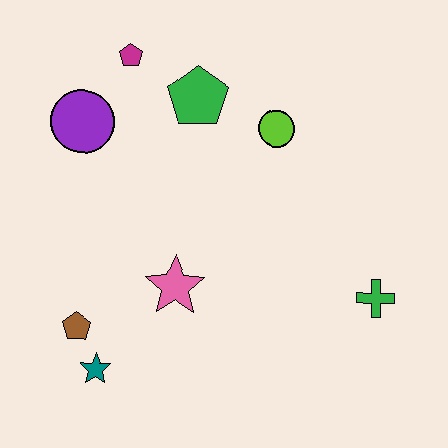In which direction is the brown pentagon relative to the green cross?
The brown pentagon is to the left of the green cross.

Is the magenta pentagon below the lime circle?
No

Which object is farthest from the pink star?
The magenta pentagon is farthest from the pink star.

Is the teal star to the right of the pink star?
No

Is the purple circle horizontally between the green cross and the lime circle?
No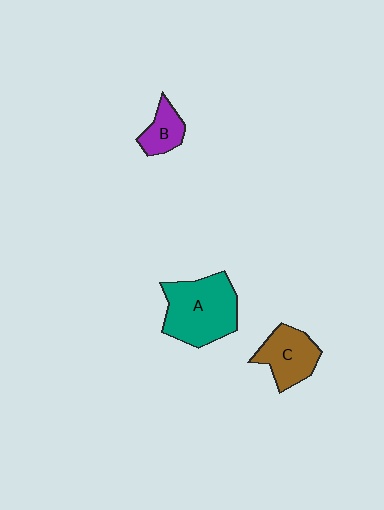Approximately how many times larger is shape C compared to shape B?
Approximately 1.6 times.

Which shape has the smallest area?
Shape B (purple).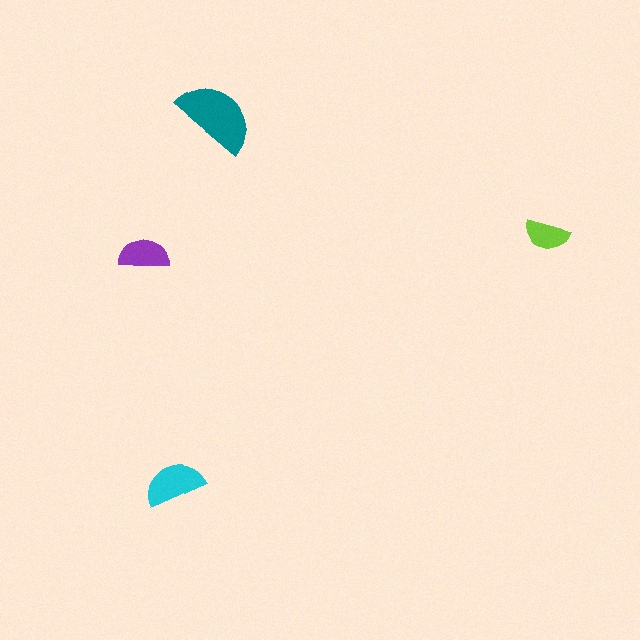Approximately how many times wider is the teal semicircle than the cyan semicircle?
About 1.5 times wider.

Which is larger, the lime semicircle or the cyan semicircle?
The cyan one.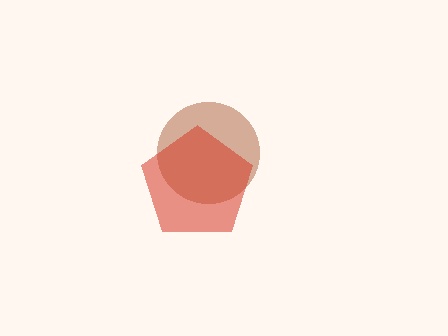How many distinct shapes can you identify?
There are 2 distinct shapes: a brown circle, a red pentagon.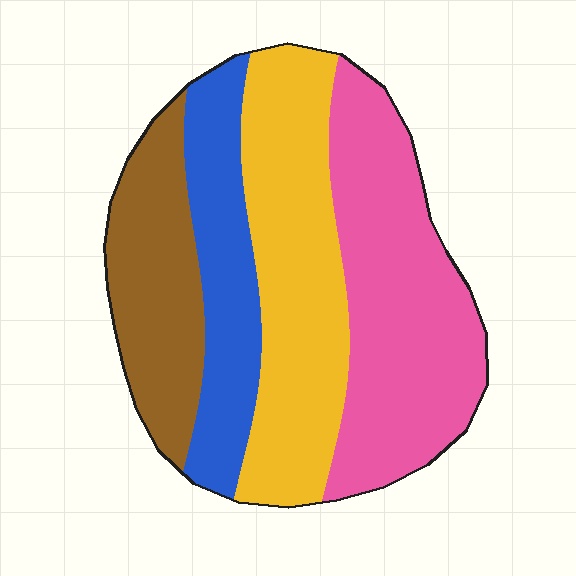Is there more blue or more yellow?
Yellow.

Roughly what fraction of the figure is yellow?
Yellow takes up about one third (1/3) of the figure.